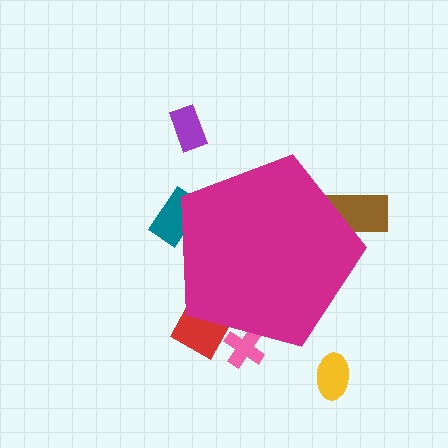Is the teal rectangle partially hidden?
Yes, the teal rectangle is partially hidden behind the magenta pentagon.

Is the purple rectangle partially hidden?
No, the purple rectangle is fully visible.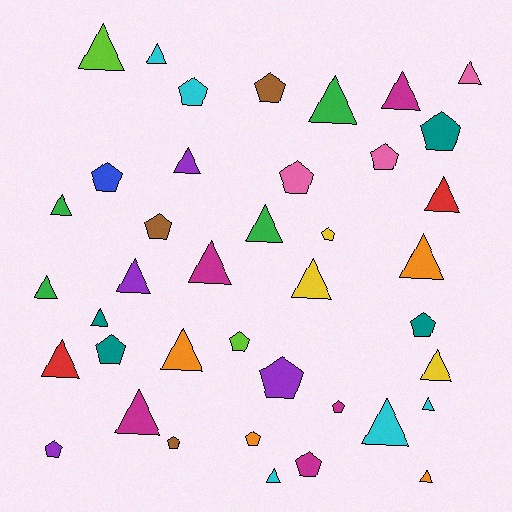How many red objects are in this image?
There are 2 red objects.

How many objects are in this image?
There are 40 objects.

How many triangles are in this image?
There are 23 triangles.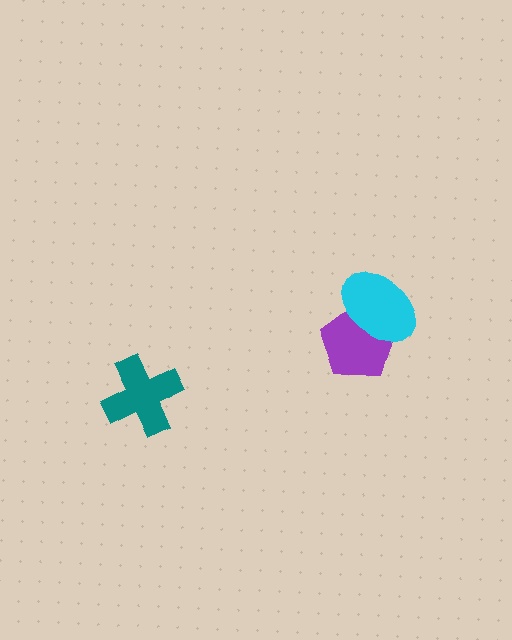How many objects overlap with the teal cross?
0 objects overlap with the teal cross.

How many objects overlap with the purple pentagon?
1 object overlaps with the purple pentagon.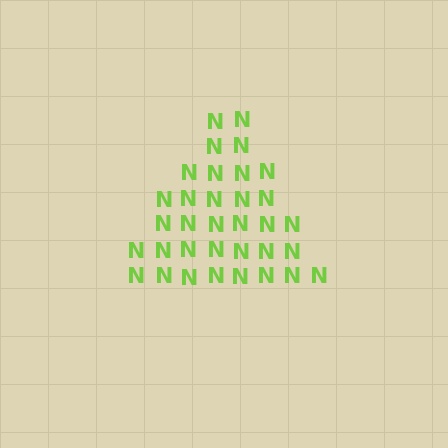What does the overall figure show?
The overall figure shows a triangle.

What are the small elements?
The small elements are letter N's.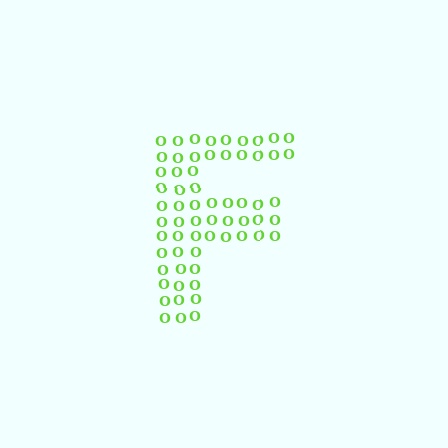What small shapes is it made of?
It is made of small letter O's.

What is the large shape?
The large shape is the letter F.